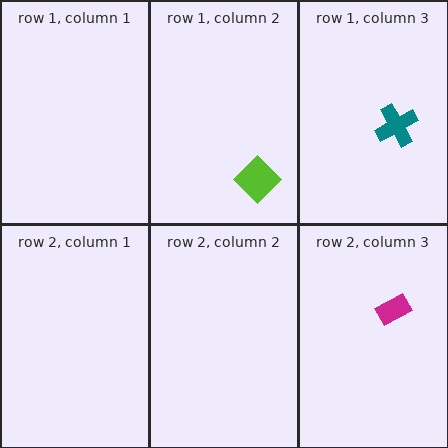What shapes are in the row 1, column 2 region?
The lime diamond.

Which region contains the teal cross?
The row 1, column 3 region.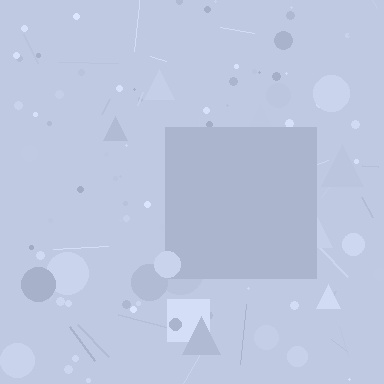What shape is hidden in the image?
A square is hidden in the image.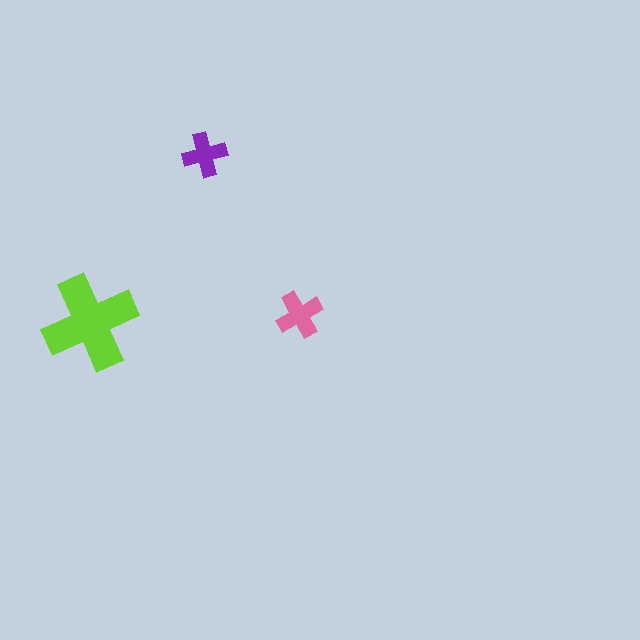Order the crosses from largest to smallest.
the lime one, the pink one, the purple one.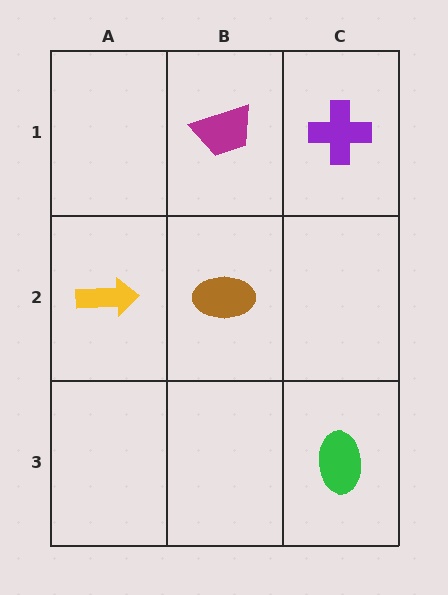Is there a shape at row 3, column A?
No, that cell is empty.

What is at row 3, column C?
A green ellipse.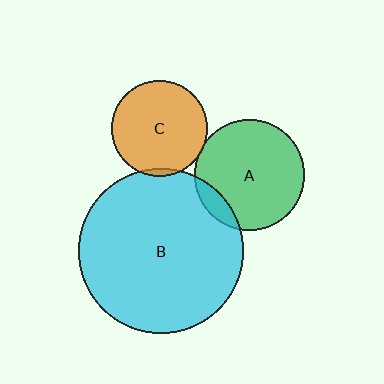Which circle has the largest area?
Circle B (cyan).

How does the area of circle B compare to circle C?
Approximately 3.0 times.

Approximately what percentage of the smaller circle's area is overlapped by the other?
Approximately 10%.